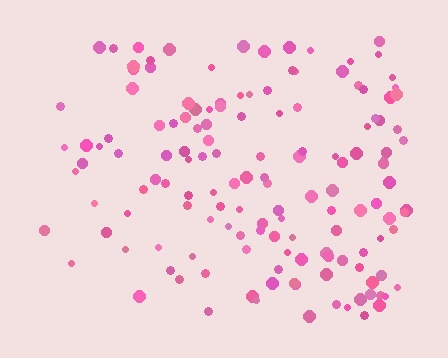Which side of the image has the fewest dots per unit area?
The left.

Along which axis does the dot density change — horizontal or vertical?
Horizontal.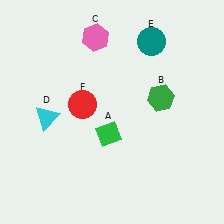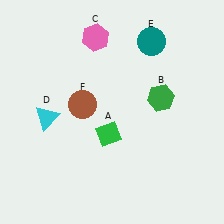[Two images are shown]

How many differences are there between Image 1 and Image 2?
There is 1 difference between the two images.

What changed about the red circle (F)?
In Image 1, F is red. In Image 2, it changed to brown.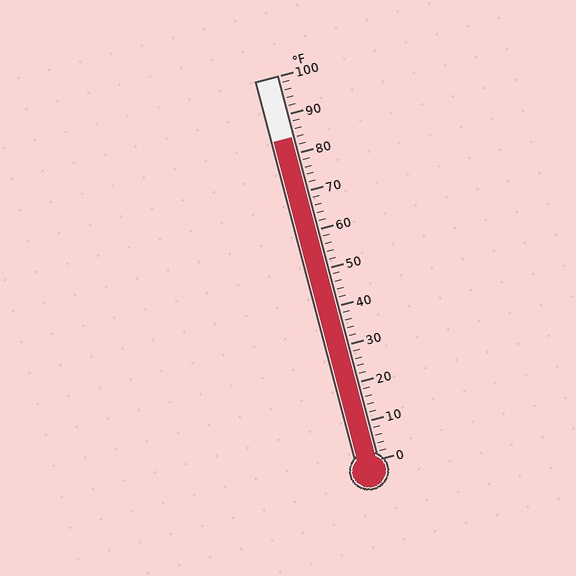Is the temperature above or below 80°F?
The temperature is above 80°F.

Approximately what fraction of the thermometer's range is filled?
The thermometer is filled to approximately 85% of its range.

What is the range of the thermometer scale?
The thermometer scale ranges from 0°F to 100°F.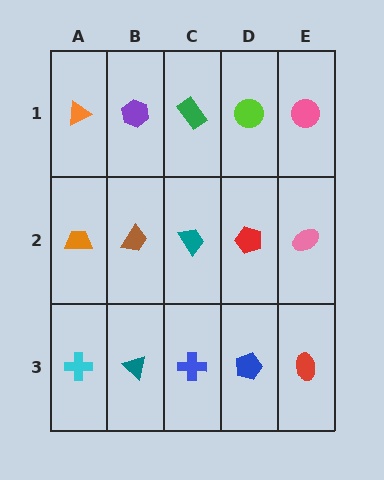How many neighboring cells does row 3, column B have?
3.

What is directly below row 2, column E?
A red ellipse.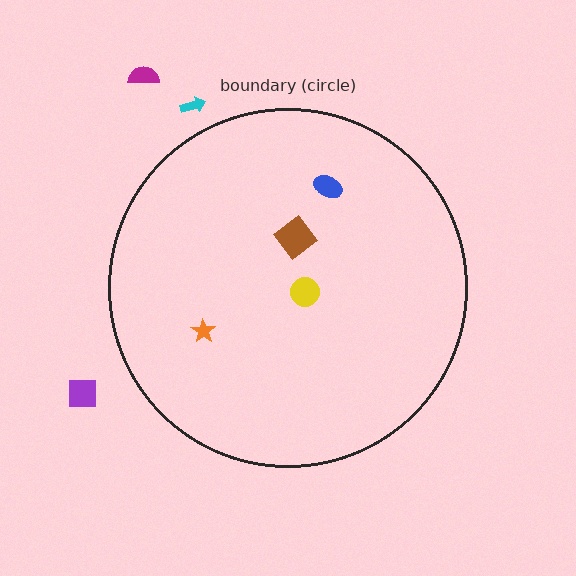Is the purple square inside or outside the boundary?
Outside.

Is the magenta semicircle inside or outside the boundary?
Outside.